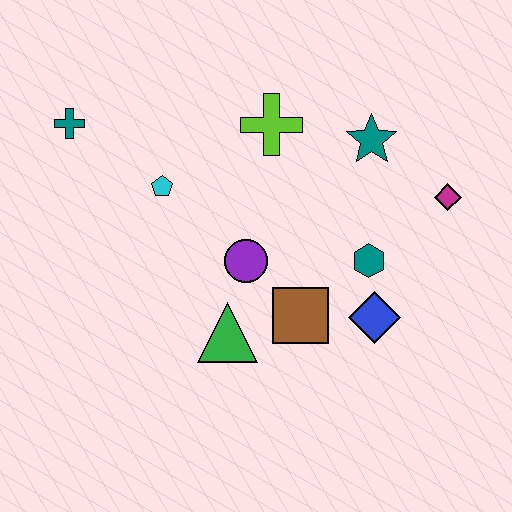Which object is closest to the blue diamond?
The teal hexagon is closest to the blue diamond.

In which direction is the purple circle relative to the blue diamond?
The purple circle is to the left of the blue diamond.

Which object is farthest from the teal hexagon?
The teal cross is farthest from the teal hexagon.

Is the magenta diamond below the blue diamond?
No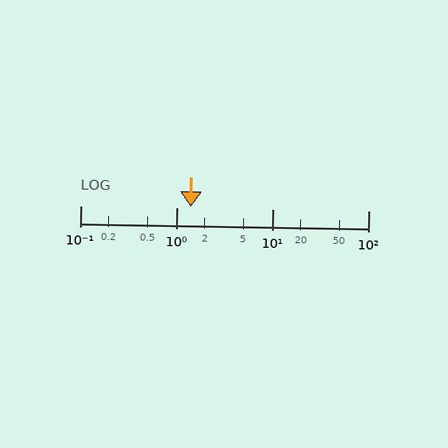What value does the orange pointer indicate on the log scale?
The pointer indicates approximately 1.4.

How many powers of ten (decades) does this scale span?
The scale spans 3 decades, from 0.1 to 100.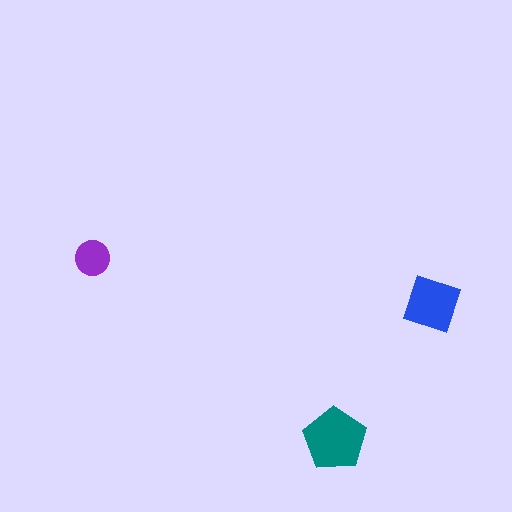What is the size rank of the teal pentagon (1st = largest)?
1st.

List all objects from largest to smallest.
The teal pentagon, the blue diamond, the purple circle.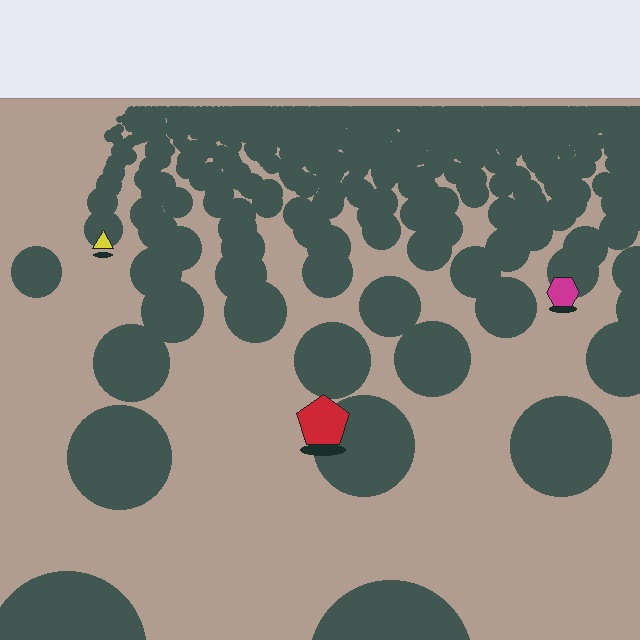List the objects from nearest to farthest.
From nearest to farthest: the red pentagon, the magenta hexagon, the yellow triangle.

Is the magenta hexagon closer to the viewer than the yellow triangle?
Yes. The magenta hexagon is closer — you can tell from the texture gradient: the ground texture is coarser near it.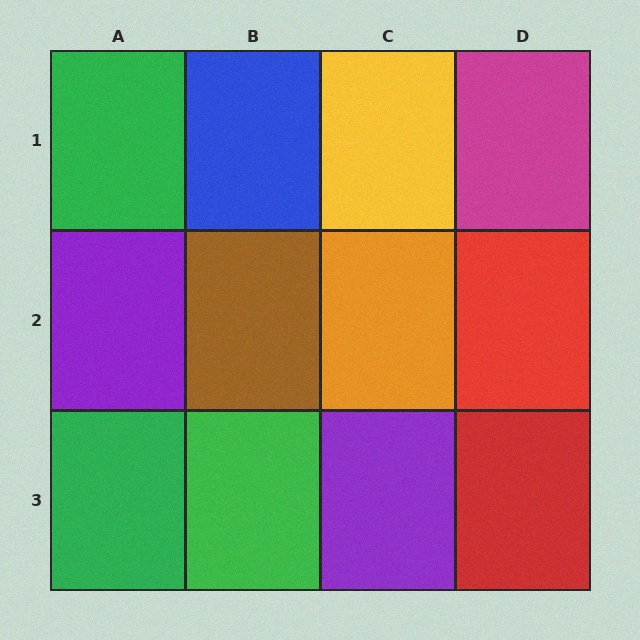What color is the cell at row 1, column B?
Blue.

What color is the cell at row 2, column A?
Purple.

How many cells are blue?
1 cell is blue.